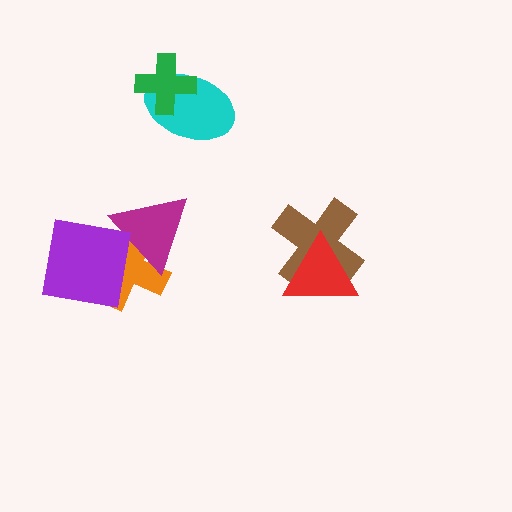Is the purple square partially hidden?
No, no other shape covers it.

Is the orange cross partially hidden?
Yes, it is partially covered by another shape.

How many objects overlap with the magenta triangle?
2 objects overlap with the magenta triangle.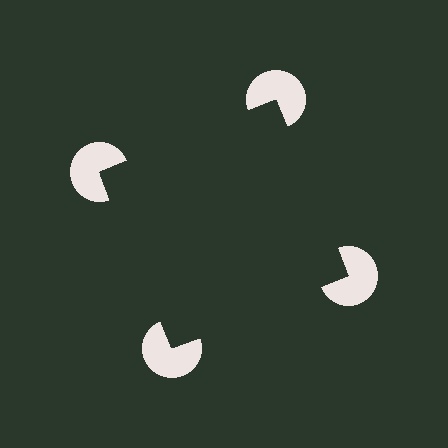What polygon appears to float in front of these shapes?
An illusory square — its edges are inferred from the aligned wedge cuts in the pac-man discs, not physically drawn.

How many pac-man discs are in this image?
There are 4 — one at each vertex of the illusory square.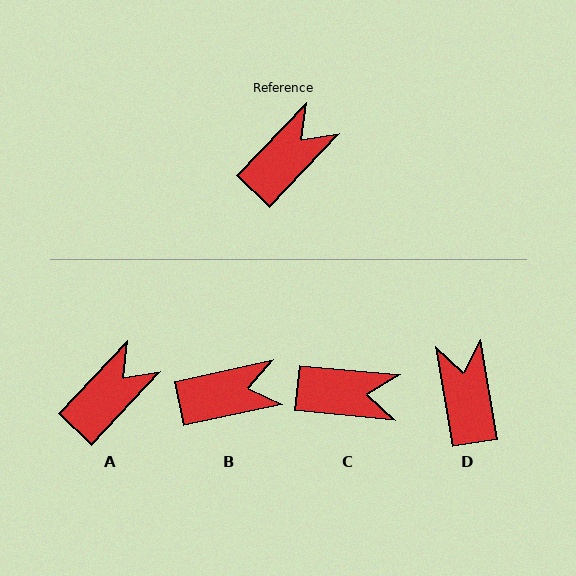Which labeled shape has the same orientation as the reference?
A.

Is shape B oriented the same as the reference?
No, it is off by about 34 degrees.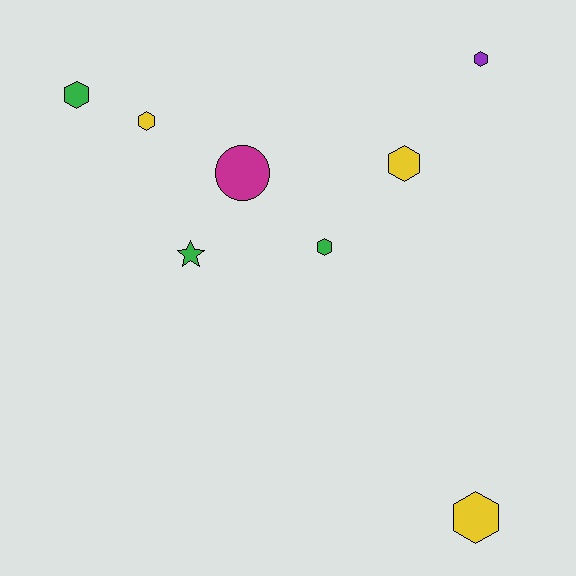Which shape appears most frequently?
Hexagon, with 6 objects.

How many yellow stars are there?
There are no yellow stars.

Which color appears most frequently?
Green, with 3 objects.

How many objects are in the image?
There are 8 objects.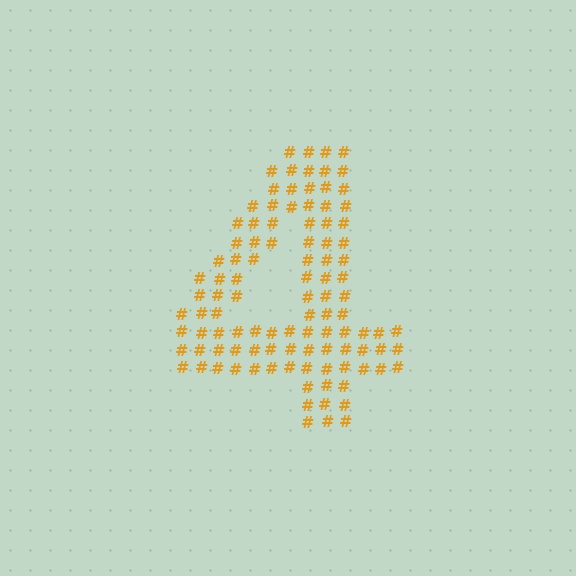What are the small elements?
The small elements are hash symbols.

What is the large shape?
The large shape is the digit 4.